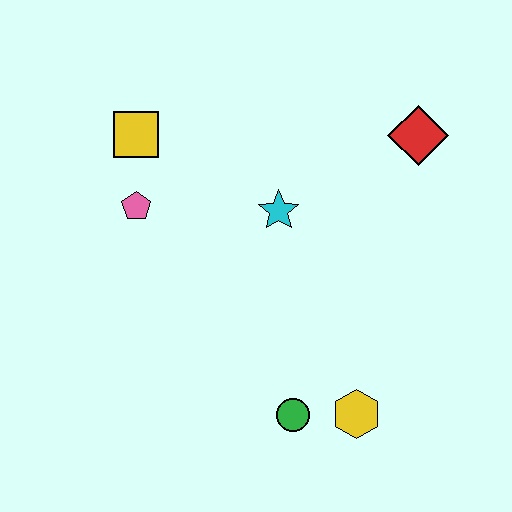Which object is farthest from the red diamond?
The green circle is farthest from the red diamond.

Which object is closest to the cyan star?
The pink pentagon is closest to the cyan star.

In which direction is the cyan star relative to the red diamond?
The cyan star is to the left of the red diamond.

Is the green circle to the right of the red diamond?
No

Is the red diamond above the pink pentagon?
Yes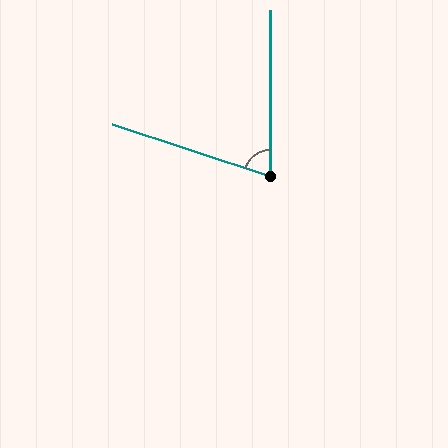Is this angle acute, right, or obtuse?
It is acute.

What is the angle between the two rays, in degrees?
Approximately 72 degrees.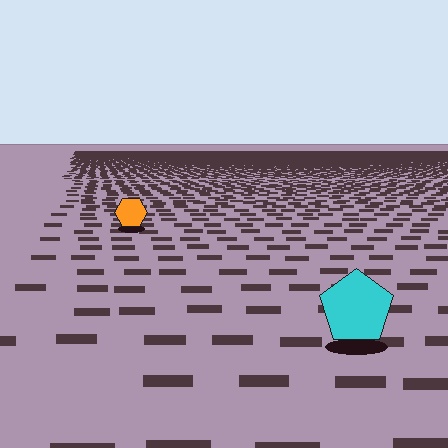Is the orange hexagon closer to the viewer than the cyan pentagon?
No. The cyan pentagon is closer — you can tell from the texture gradient: the ground texture is coarser near it.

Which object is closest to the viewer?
The cyan pentagon is closest. The texture marks near it are larger and more spread out.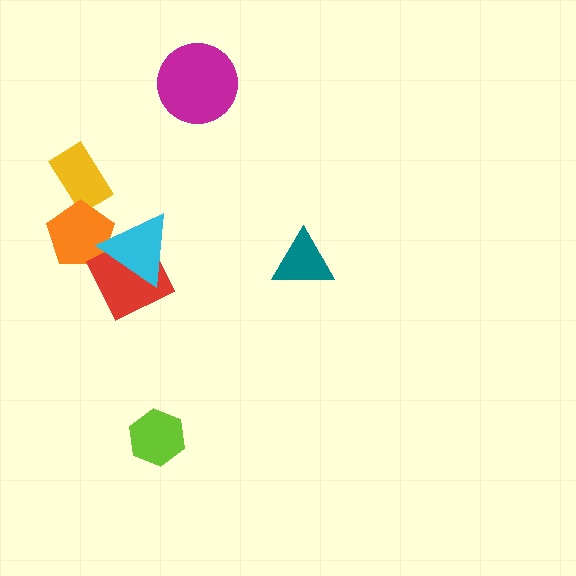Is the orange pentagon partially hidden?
Yes, it is partially covered by another shape.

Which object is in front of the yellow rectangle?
The orange pentagon is in front of the yellow rectangle.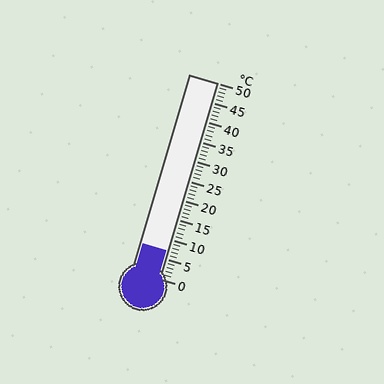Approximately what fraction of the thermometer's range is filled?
The thermometer is filled to approximately 15% of its range.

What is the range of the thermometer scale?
The thermometer scale ranges from 0°C to 50°C.